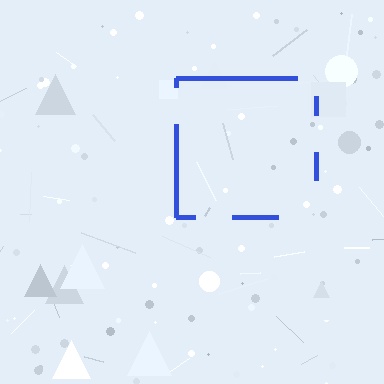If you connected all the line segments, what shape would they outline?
They would outline a square.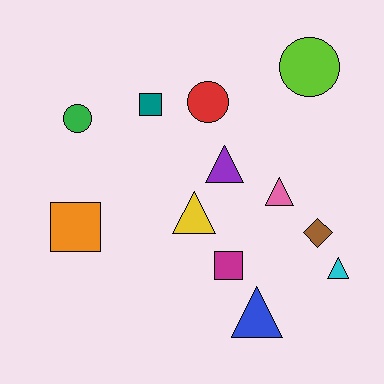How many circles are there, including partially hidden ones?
There are 3 circles.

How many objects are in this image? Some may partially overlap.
There are 12 objects.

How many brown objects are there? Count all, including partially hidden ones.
There is 1 brown object.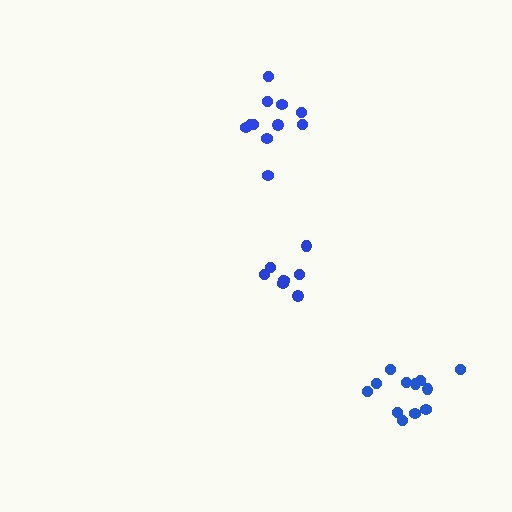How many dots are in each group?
Group 1: 11 dots, Group 2: 8 dots, Group 3: 12 dots (31 total).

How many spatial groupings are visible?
There are 3 spatial groupings.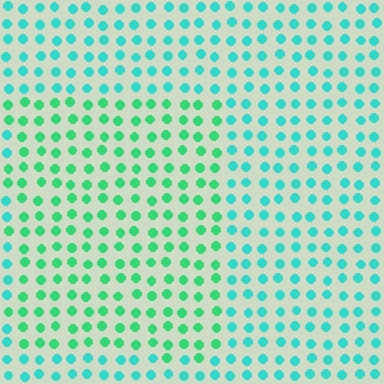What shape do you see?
I see a rectangle.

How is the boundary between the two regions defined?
The boundary is defined purely by a slight shift in hue (about 31 degrees). Spacing, size, and orientation are identical on both sides.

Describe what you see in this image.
The image is filled with small cyan elements in a uniform arrangement. A rectangle-shaped region is visible where the elements are tinted to a slightly different hue, forming a subtle color boundary.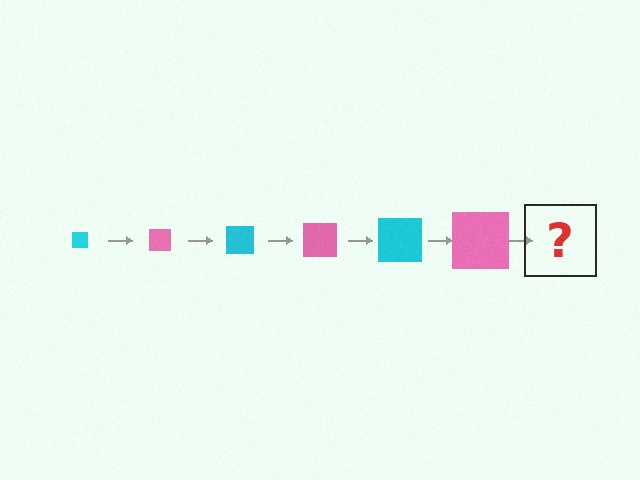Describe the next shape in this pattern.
It should be a cyan square, larger than the previous one.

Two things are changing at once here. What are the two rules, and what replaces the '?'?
The two rules are that the square grows larger each step and the color cycles through cyan and pink. The '?' should be a cyan square, larger than the previous one.